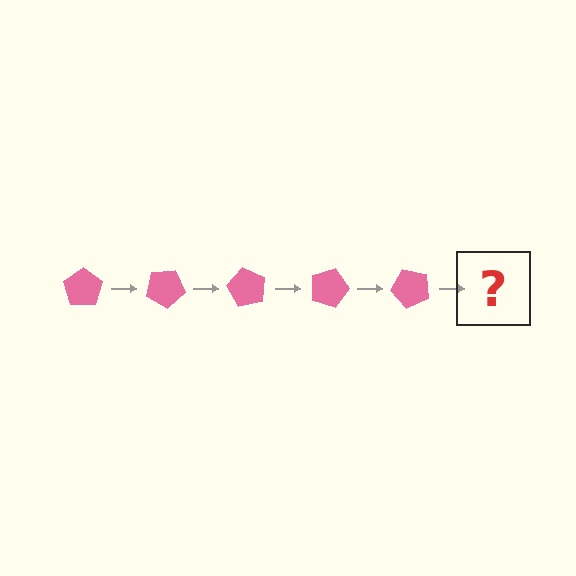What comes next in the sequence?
The next element should be a pink pentagon rotated 150 degrees.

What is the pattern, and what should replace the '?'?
The pattern is that the pentagon rotates 30 degrees each step. The '?' should be a pink pentagon rotated 150 degrees.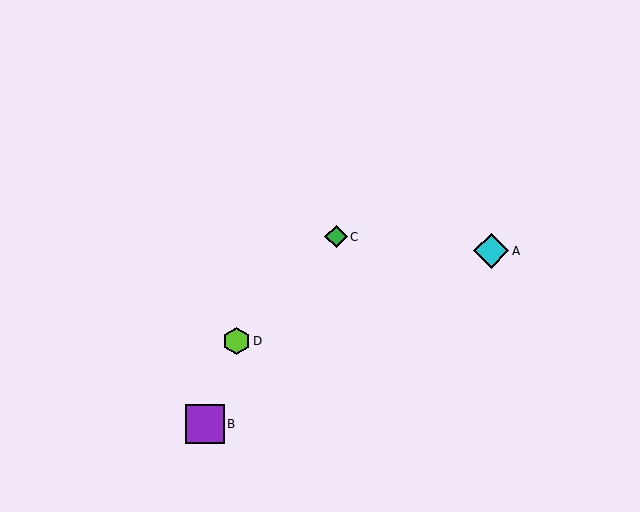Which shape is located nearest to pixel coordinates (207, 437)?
The purple square (labeled B) at (205, 424) is nearest to that location.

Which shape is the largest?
The purple square (labeled B) is the largest.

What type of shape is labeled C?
Shape C is a green diamond.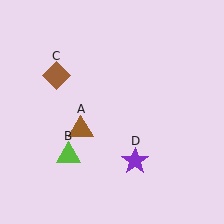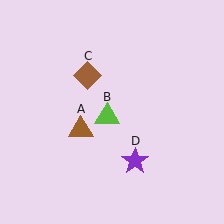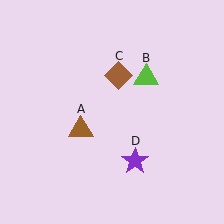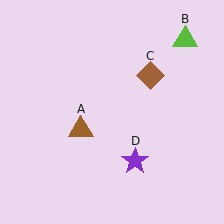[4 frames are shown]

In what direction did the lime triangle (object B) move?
The lime triangle (object B) moved up and to the right.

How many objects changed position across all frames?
2 objects changed position: lime triangle (object B), brown diamond (object C).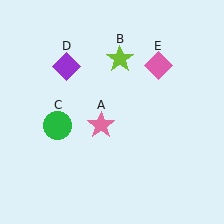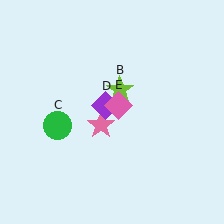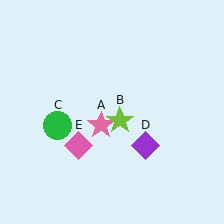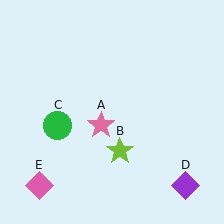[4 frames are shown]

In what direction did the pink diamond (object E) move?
The pink diamond (object E) moved down and to the left.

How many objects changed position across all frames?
3 objects changed position: lime star (object B), purple diamond (object D), pink diamond (object E).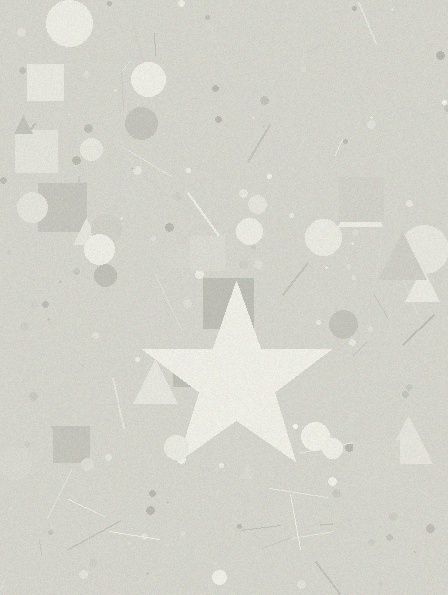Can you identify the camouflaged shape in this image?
The camouflaged shape is a star.